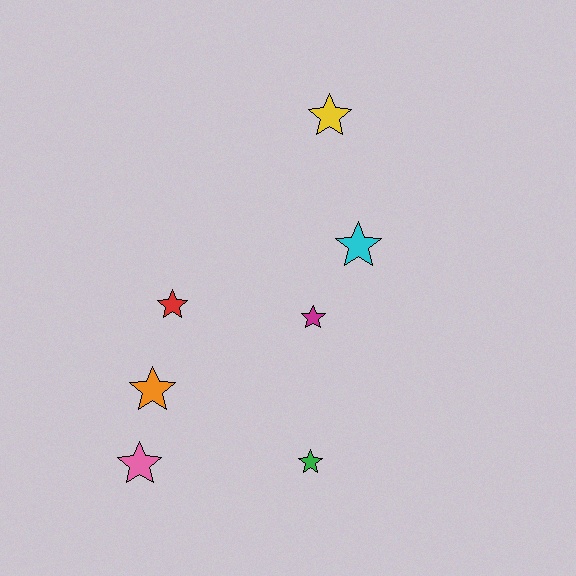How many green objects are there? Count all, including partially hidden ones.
There is 1 green object.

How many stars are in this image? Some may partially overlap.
There are 7 stars.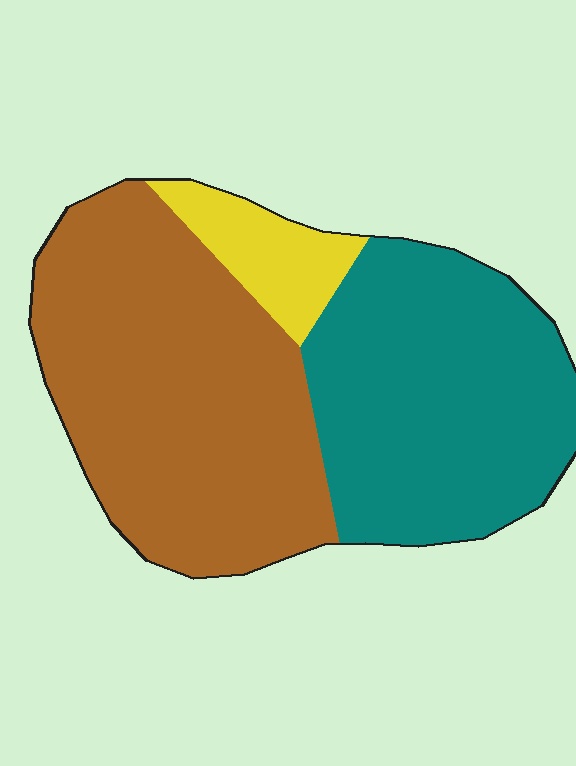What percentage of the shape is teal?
Teal covers 41% of the shape.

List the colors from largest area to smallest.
From largest to smallest: brown, teal, yellow.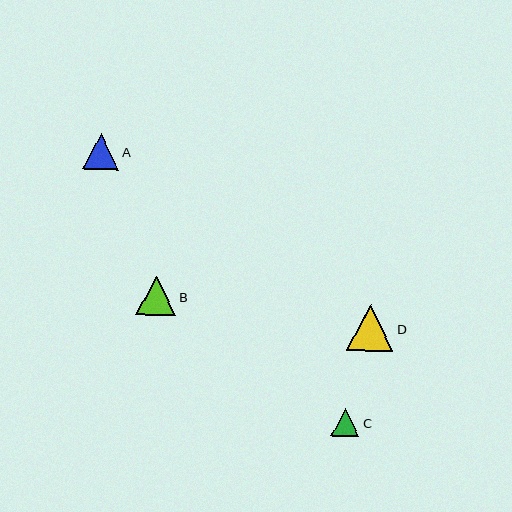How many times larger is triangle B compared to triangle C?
Triangle B is approximately 1.4 times the size of triangle C.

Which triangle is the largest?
Triangle D is the largest with a size of approximately 46 pixels.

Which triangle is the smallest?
Triangle C is the smallest with a size of approximately 29 pixels.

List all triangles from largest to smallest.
From largest to smallest: D, B, A, C.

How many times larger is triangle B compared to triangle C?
Triangle B is approximately 1.4 times the size of triangle C.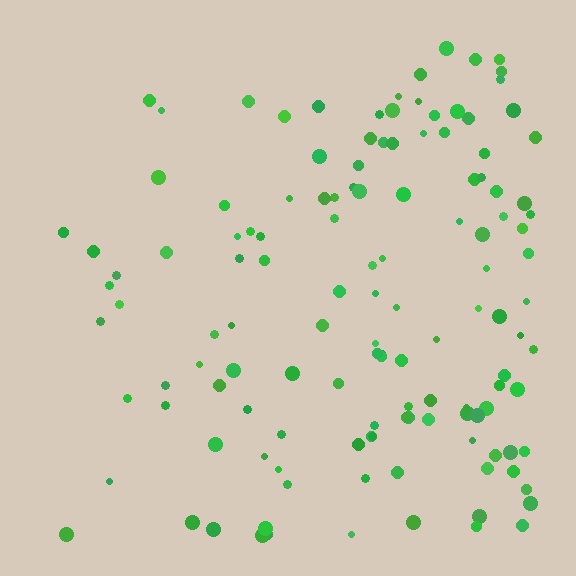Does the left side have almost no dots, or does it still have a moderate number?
Still a moderate number, just noticeably fewer than the right.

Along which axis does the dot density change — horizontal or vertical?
Horizontal.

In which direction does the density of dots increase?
From left to right, with the right side densest.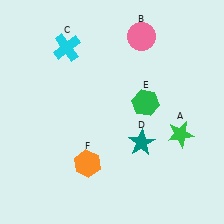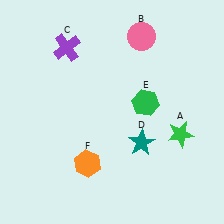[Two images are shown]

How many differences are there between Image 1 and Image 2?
There is 1 difference between the two images.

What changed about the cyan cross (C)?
In Image 1, C is cyan. In Image 2, it changed to purple.